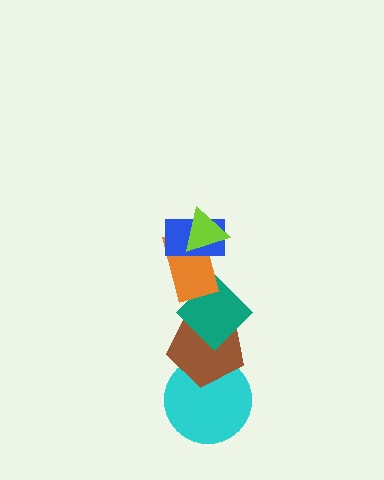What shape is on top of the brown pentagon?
The teal diamond is on top of the brown pentagon.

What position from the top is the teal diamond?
The teal diamond is 4th from the top.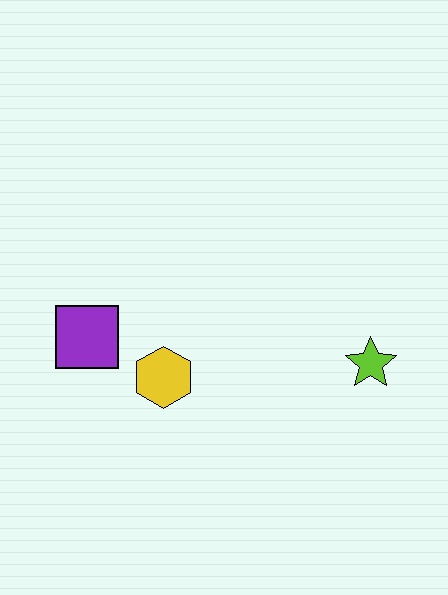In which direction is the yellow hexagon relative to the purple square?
The yellow hexagon is to the right of the purple square.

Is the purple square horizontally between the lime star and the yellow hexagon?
No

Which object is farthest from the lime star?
The purple square is farthest from the lime star.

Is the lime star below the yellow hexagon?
No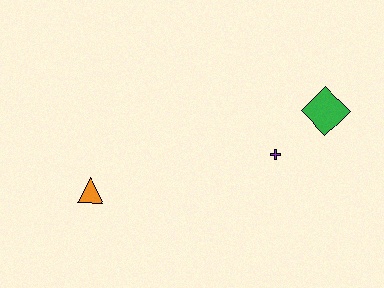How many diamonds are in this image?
There is 1 diamond.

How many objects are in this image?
There are 3 objects.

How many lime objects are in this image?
There are no lime objects.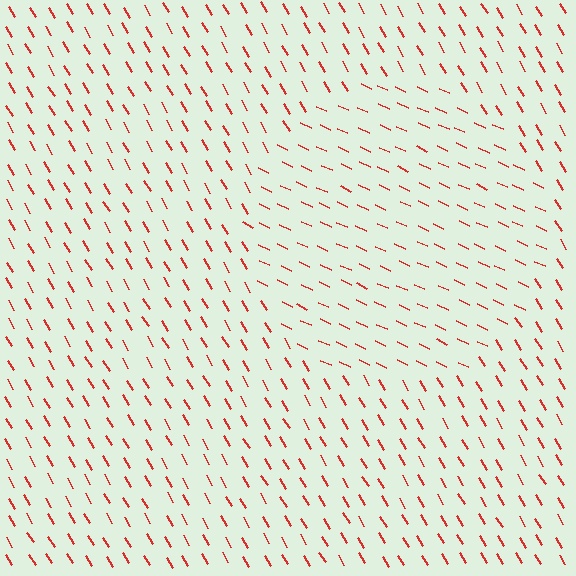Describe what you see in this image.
The image is filled with small red line segments. A circle region in the image has lines oriented differently from the surrounding lines, creating a visible texture boundary.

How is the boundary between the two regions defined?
The boundary is defined purely by a change in line orientation (approximately 34 degrees difference). All lines are the same color and thickness.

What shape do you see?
I see a circle.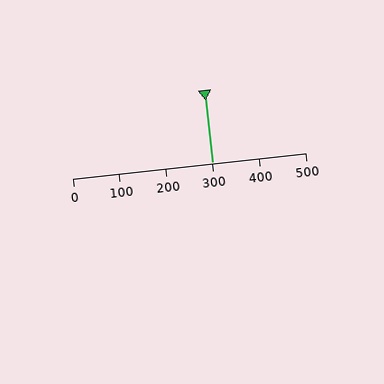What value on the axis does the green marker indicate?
The marker indicates approximately 300.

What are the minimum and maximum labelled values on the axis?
The axis runs from 0 to 500.